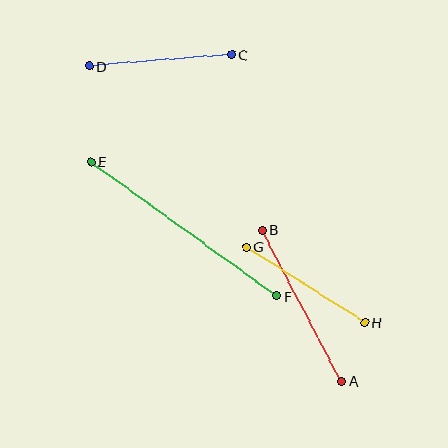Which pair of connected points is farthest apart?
Points E and F are farthest apart.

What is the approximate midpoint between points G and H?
The midpoint is at approximately (306, 285) pixels.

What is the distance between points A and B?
The distance is approximately 171 pixels.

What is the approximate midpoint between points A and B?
The midpoint is at approximately (302, 306) pixels.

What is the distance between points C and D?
The distance is approximately 143 pixels.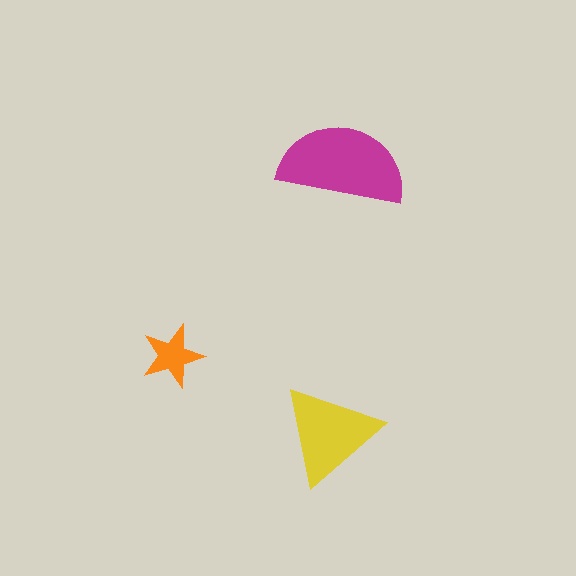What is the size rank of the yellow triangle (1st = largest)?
2nd.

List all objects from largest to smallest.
The magenta semicircle, the yellow triangle, the orange star.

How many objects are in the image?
There are 3 objects in the image.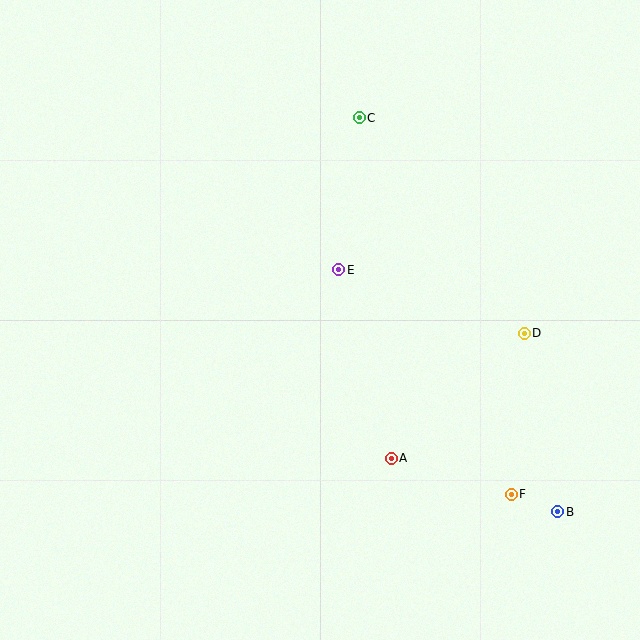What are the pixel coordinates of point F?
Point F is at (511, 494).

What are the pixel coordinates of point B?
Point B is at (558, 512).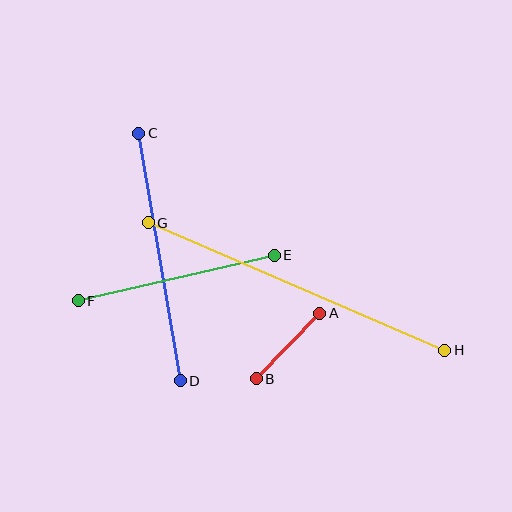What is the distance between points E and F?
The distance is approximately 201 pixels.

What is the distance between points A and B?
The distance is approximately 91 pixels.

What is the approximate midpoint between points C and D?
The midpoint is at approximately (160, 257) pixels.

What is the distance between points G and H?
The distance is approximately 323 pixels.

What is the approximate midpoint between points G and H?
The midpoint is at approximately (296, 287) pixels.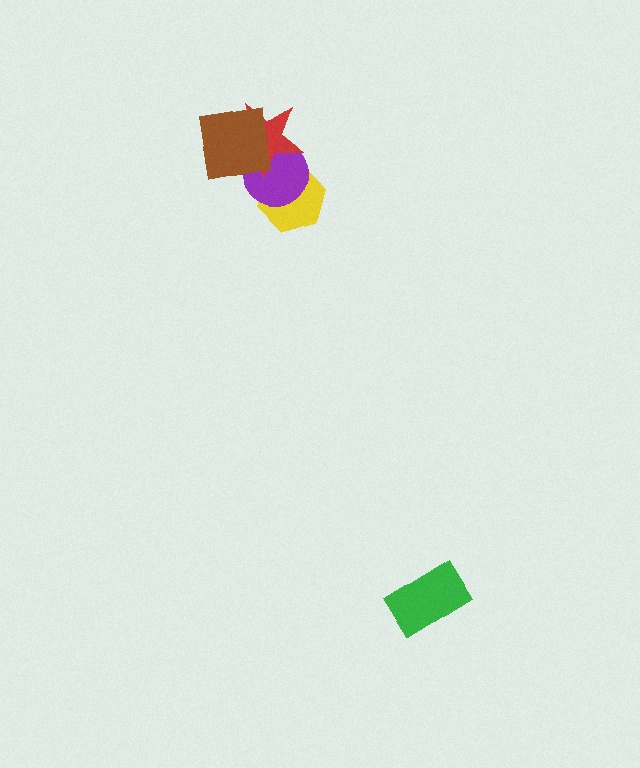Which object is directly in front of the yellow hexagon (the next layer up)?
The purple circle is directly in front of the yellow hexagon.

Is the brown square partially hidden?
No, no other shape covers it.